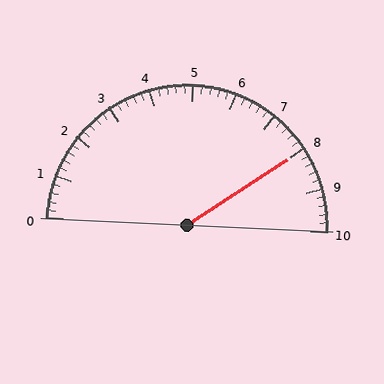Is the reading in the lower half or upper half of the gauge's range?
The reading is in the upper half of the range (0 to 10).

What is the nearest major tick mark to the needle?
The nearest major tick mark is 8.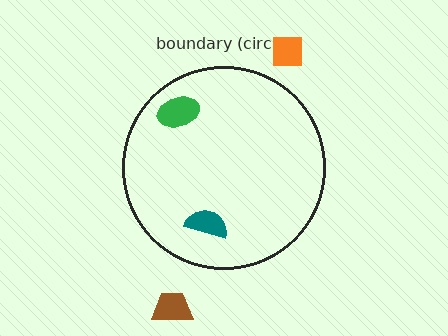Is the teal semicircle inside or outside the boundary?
Inside.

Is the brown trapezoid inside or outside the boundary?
Outside.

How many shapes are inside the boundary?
2 inside, 2 outside.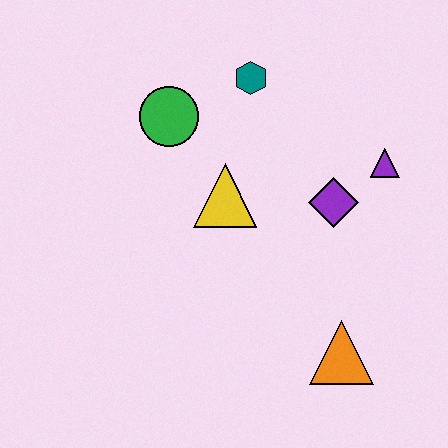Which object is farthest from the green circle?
The orange triangle is farthest from the green circle.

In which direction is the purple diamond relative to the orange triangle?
The purple diamond is above the orange triangle.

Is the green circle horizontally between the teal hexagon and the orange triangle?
No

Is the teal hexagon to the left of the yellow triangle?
No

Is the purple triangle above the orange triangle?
Yes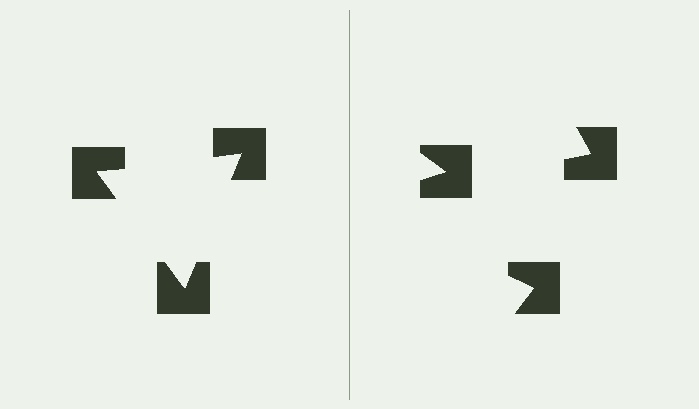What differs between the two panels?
The notched squares are positioned identically on both sides; only the wedge orientations differ. On the left they align to a triangle; on the right they are misaligned.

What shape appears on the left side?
An illusory triangle.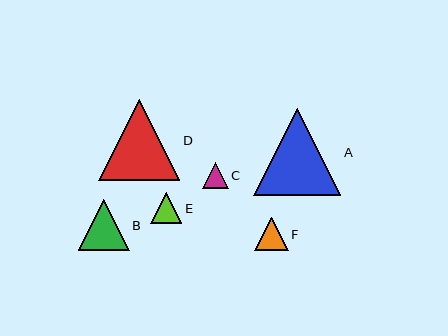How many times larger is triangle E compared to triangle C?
Triangle E is approximately 1.2 times the size of triangle C.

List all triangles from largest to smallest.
From largest to smallest: A, D, B, F, E, C.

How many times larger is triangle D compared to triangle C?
Triangle D is approximately 3.2 times the size of triangle C.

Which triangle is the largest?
Triangle A is the largest with a size of approximately 87 pixels.